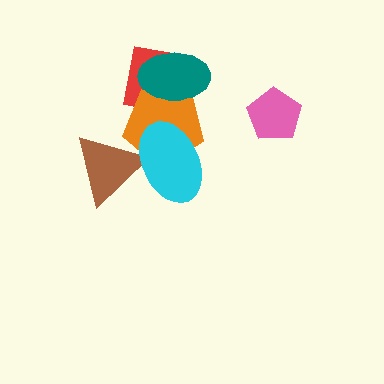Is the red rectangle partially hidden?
Yes, it is partially covered by another shape.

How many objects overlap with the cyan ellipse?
2 objects overlap with the cyan ellipse.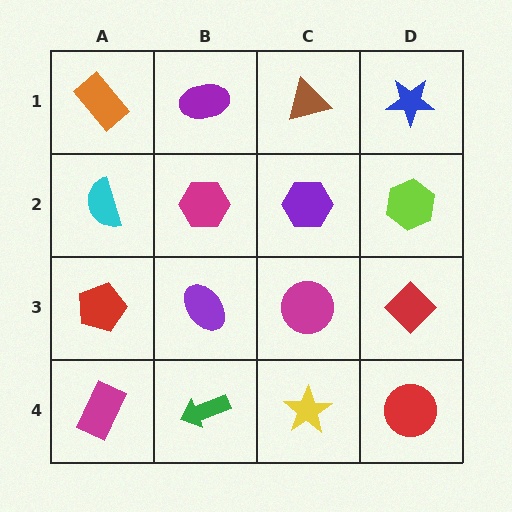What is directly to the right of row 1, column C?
A blue star.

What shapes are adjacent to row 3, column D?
A lime hexagon (row 2, column D), a red circle (row 4, column D), a magenta circle (row 3, column C).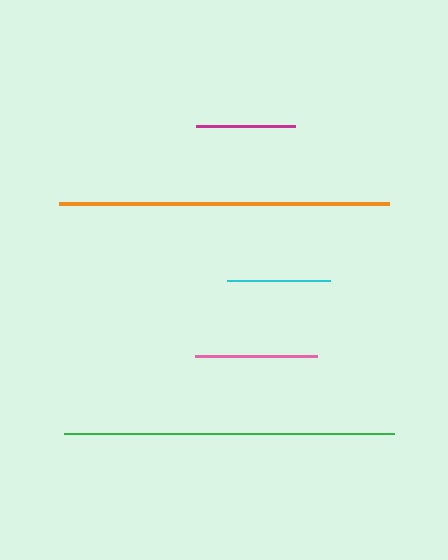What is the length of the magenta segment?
The magenta segment is approximately 100 pixels long.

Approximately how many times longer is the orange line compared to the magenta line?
The orange line is approximately 3.3 times the length of the magenta line.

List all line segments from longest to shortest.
From longest to shortest: green, orange, pink, cyan, magenta.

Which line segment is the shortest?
The magenta line is the shortest at approximately 100 pixels.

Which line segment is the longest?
The green line is the longest at approximately 331 pixels.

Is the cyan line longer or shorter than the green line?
The green line is longer than the cyan line.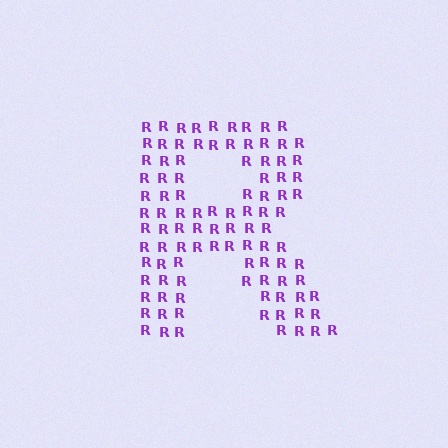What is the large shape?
The large shape is the letter R.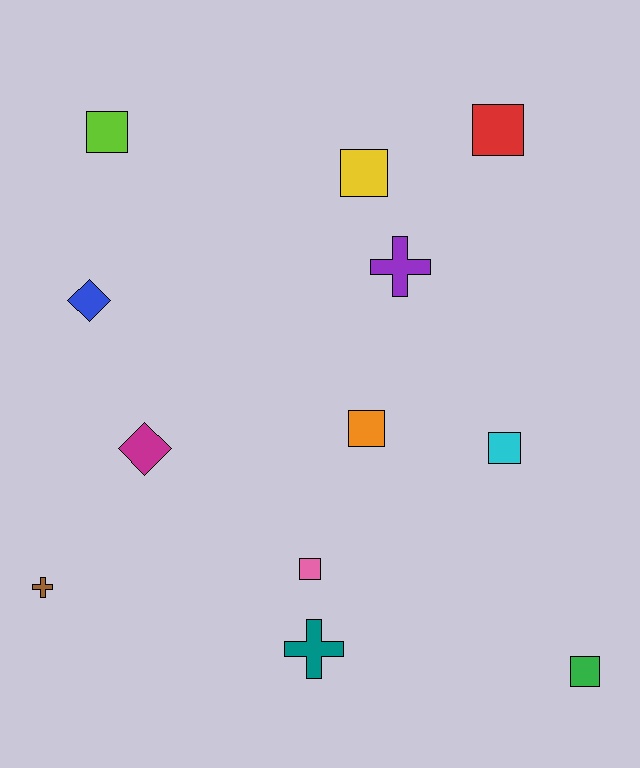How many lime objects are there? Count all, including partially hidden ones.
There is 1 lime object.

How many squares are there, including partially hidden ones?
There are 7 squares.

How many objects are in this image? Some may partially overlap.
There are 12 objects.